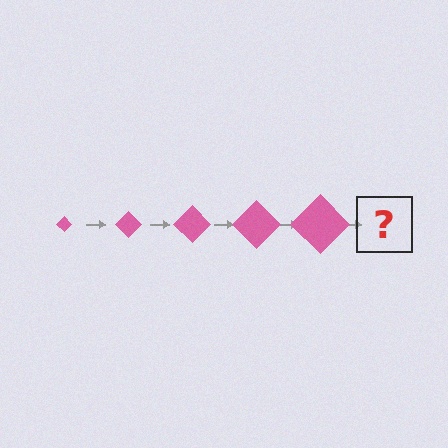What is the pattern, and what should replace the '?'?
The pattern is that the diamond gets progressively larger each step. The '?' should be a pink diamond, larger than the previous one.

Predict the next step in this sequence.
The next step is a pink diamond, larger than the previous one.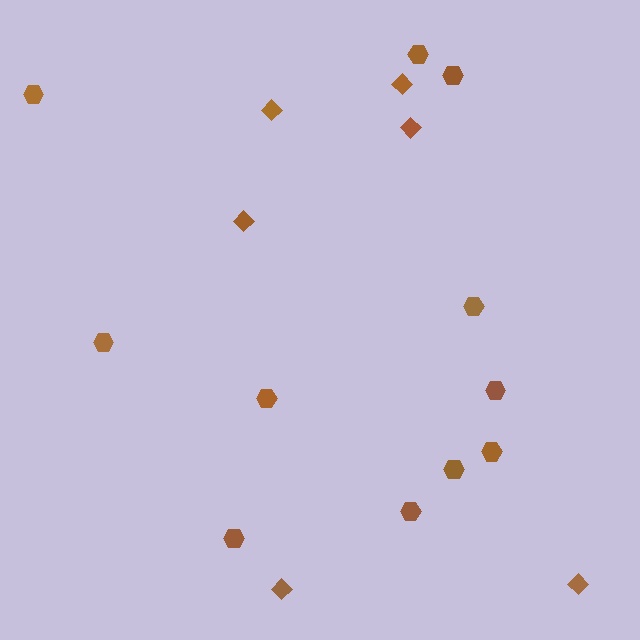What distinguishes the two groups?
There are 2 groups: one group of hexagons (11) and one group of diamonds (6).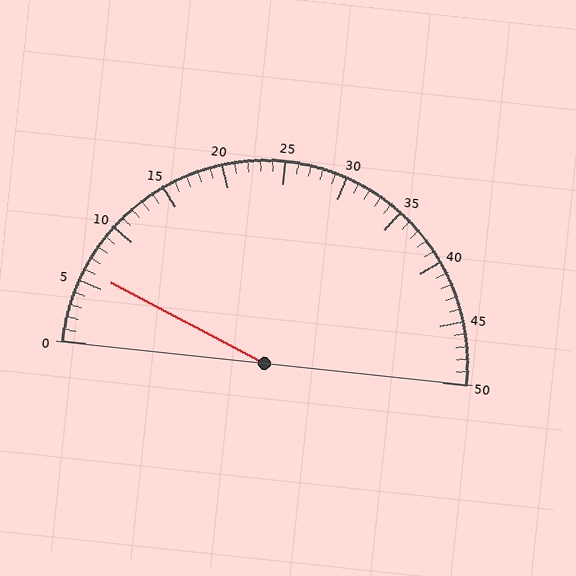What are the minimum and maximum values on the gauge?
The gauge ranges from 0 to 50.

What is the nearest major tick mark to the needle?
The nearest major tick mark is 5.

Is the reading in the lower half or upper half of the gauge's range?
The reading is in the lower half of the range (0 to 50).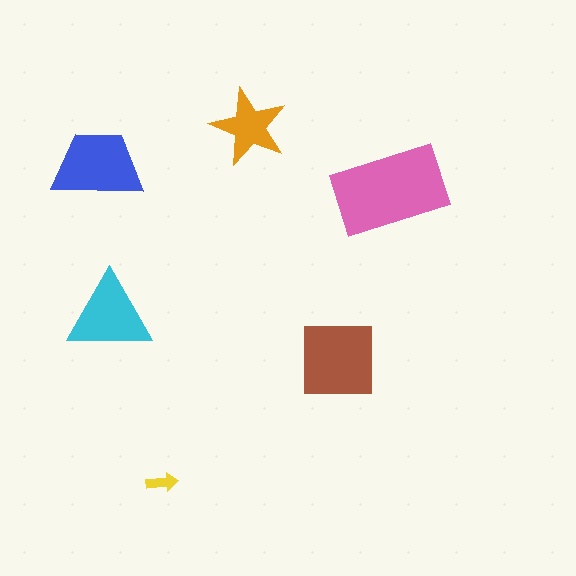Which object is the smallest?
The yellow arrow.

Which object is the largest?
The pink rectangle.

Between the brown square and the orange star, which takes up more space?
The brown square.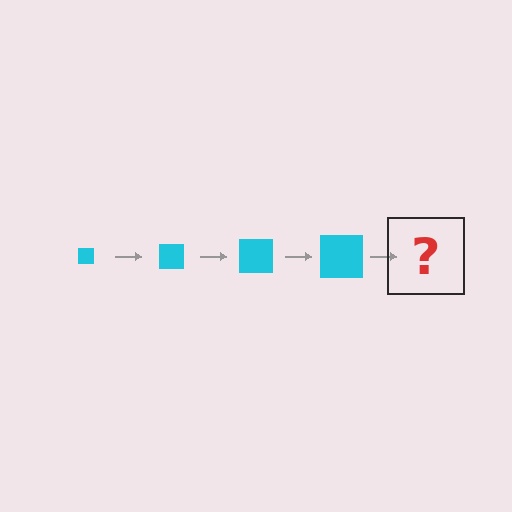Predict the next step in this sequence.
The next step is a cyan square, larger than the previous one.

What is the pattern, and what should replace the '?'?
The pattern is that the square gets progressively larger each step. The '?' should be a cyan square, larger than the previous one.